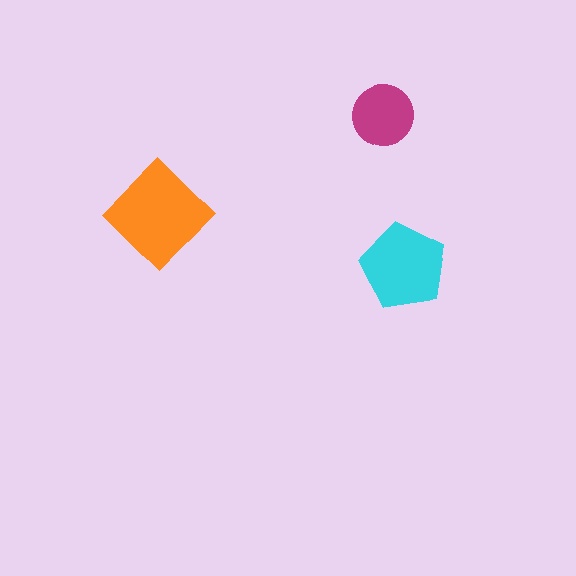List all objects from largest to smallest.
The orange diamond, the cyan pentagon, the magenta circle.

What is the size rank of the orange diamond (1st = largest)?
1st.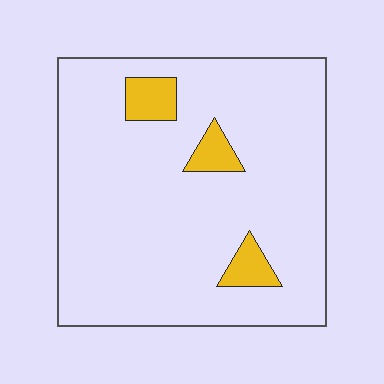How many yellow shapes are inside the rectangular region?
3.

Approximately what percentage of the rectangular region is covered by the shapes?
Approximately 10%.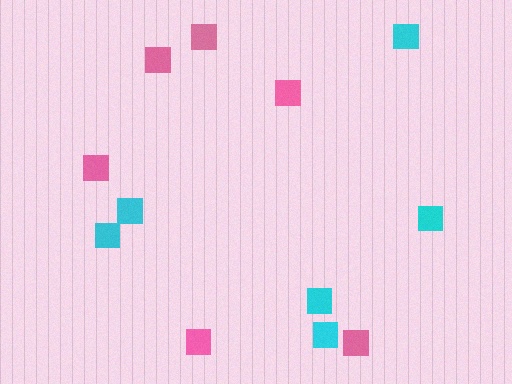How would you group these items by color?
There are 2 groups: one group of cyan squares (6) and one group of pink squares (6).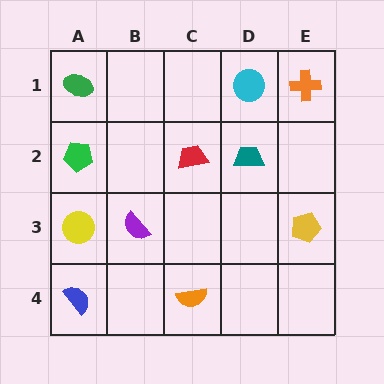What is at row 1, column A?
A green ellipse.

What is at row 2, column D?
A teal trapezoid.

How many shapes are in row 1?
3 shapes.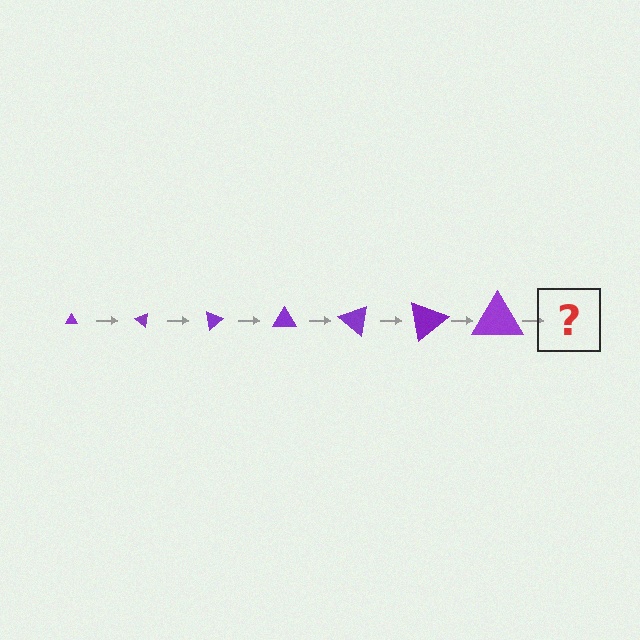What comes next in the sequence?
The next element should be a triangle, larger than the previous one and rotated 280 degrees from the start.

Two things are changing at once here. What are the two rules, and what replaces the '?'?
The two rules are that the triangle grows larger each step and it rotates 40 degrees each step. The '?' should be a triangle, larger than the previous one and rotated 280 degrees from the start.